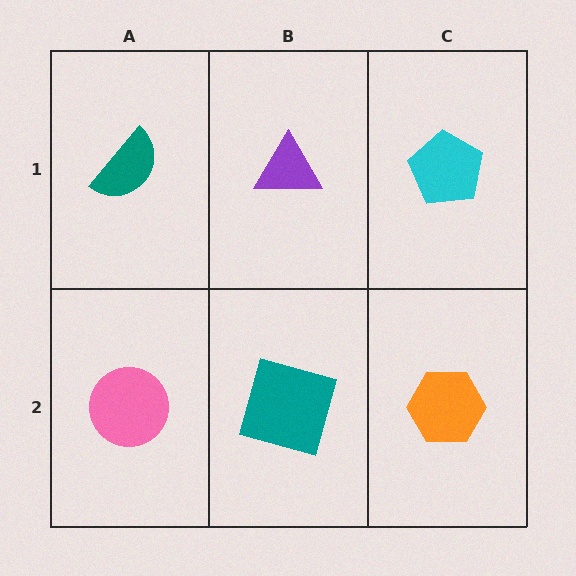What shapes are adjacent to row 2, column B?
A purple triangle (row 1, column B), a pink circle (row 2, column A), an orange hexagon (row 2, column C).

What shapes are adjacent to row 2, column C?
A cyan pentagon (row 1, column C), a teal square (row 2, column B).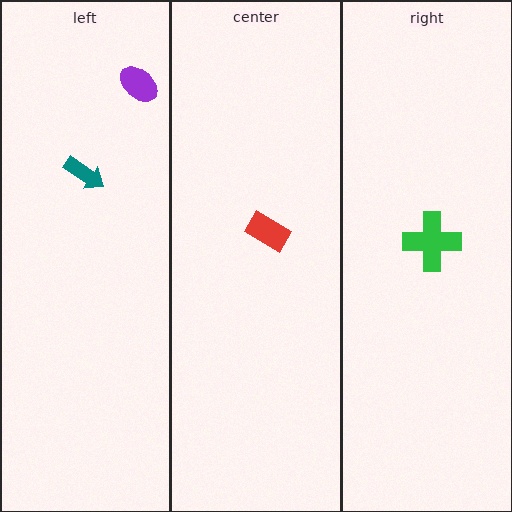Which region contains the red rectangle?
The center region.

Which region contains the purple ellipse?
The left region.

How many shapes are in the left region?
2.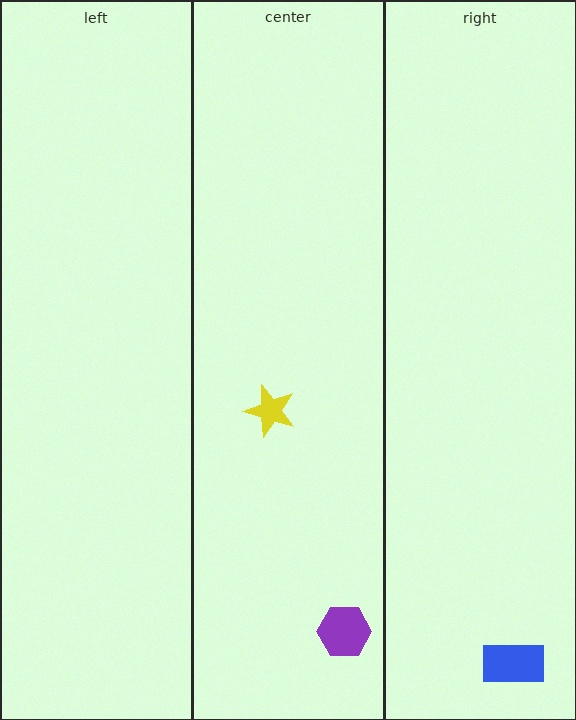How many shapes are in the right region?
1.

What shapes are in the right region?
The blue rectangle.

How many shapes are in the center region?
2.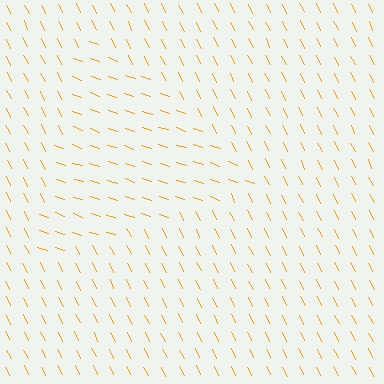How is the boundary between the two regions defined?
The boundary is defined purely by a change in line orientation (approximately 45 degrees difference). All lines are the same color and thickness.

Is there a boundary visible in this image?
Yes, there is a texture boundary formed by a change in line orientation.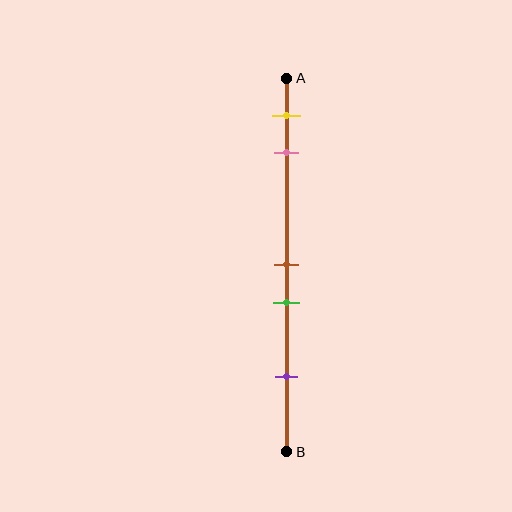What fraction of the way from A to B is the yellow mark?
The yellow mark is approximately 10% (0.1) of the way from A to B.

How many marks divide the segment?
There are 5 marks dividing the segment.